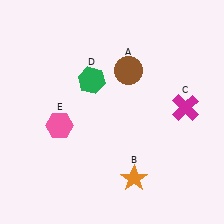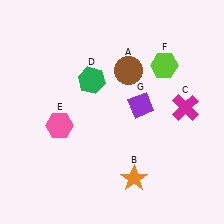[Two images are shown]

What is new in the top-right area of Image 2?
A lime hexagon (F) was added in the top-right area of Image 2.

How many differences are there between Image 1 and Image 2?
There are 2 differences between the two images.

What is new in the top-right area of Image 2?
A purple diamond (G) was added in the top-right area of Image 2.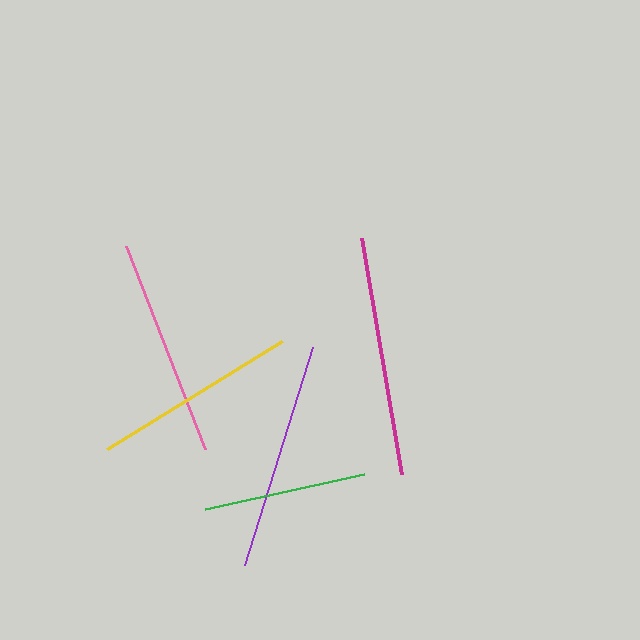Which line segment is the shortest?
The green line is the shortest at approximately 163 pixels.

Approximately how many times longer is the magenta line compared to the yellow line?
The magenta line is approximately 1.2 times the length of the yellow line.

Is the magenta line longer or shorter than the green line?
The magenta line is longer than the green line.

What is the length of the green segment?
The green segment is approximately 163 pixels long.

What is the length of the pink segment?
The pink segment is approximately 218 pixels long.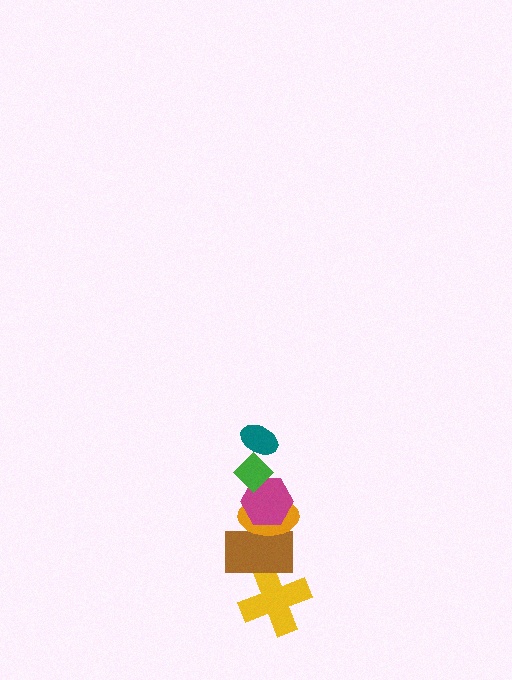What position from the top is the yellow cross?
The yellow cross is 6th from the top.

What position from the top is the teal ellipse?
The teal ellipse is 1st from the top.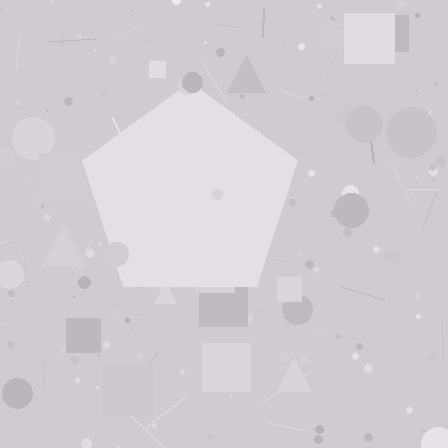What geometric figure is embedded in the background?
A pentagon is embedded in the background.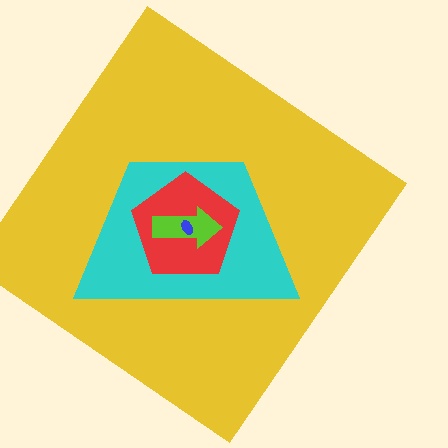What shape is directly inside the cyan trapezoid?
The red pentagon.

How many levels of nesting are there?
5.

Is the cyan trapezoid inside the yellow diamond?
Yes.